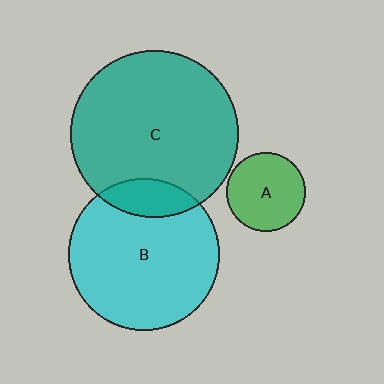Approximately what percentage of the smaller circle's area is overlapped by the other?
Approximately 15%.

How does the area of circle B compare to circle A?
Approximately 3.6 times.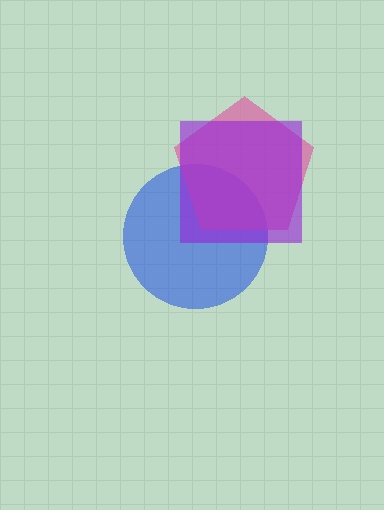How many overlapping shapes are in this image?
There are 3 overlapping shapes in the image.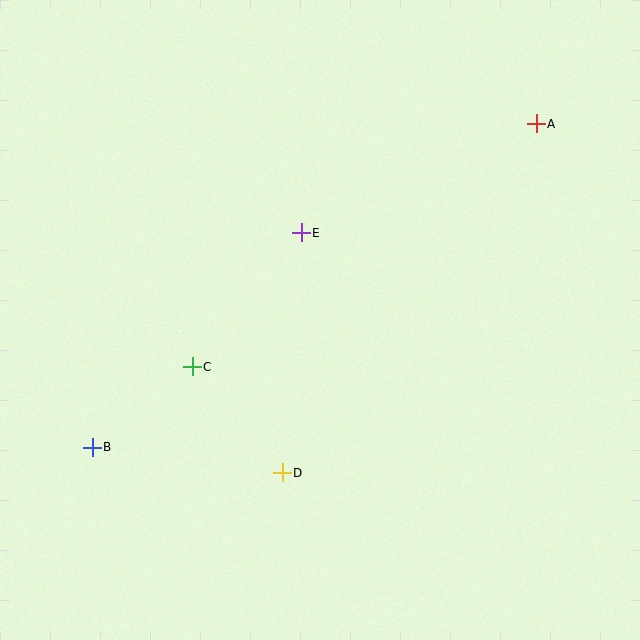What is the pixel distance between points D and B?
The distance between D and B is 192 pixels.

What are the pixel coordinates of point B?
Point B is at (92, 447).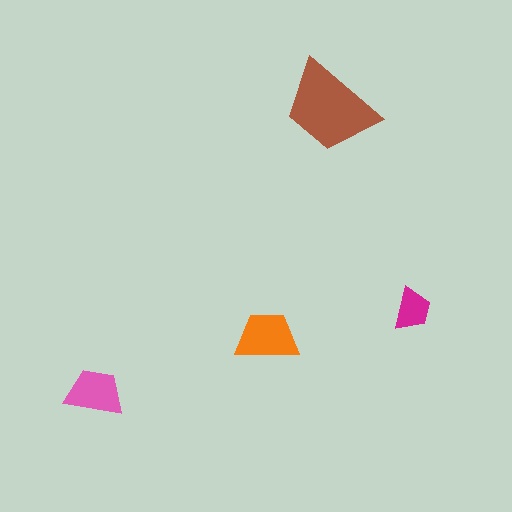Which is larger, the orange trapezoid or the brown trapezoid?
The brown one.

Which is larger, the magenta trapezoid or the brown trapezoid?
The brown one.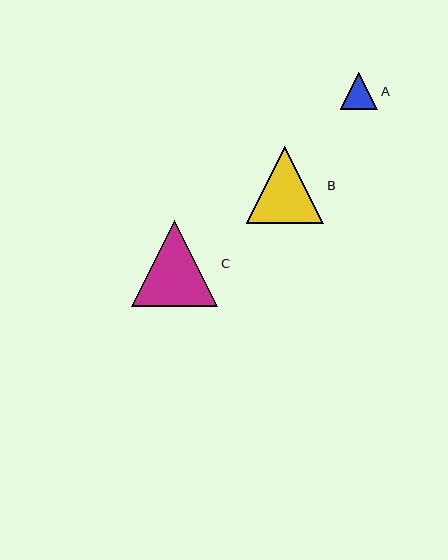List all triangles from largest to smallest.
From largest to smallest: C, B, A.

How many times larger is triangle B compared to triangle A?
Triangle B is approximately 2.0 times the size of triangle A.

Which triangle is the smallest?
Triangle A is the smallest with a size of approximately 38 pixels.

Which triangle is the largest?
Triangle C is the largest with a size of approximately 86 pixels.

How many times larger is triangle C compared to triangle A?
Triangle C is approximately 2.3 times the size of triangle A.